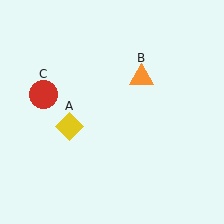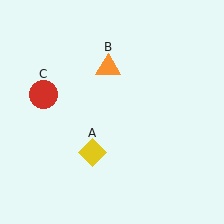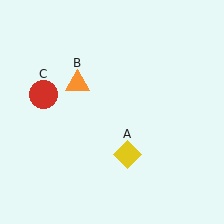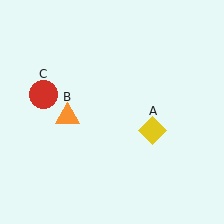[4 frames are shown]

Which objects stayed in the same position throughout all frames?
Red circle (object C) remained stationary.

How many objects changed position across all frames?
2 objects changed position: yellow diamond (object A), orange triangle (object B).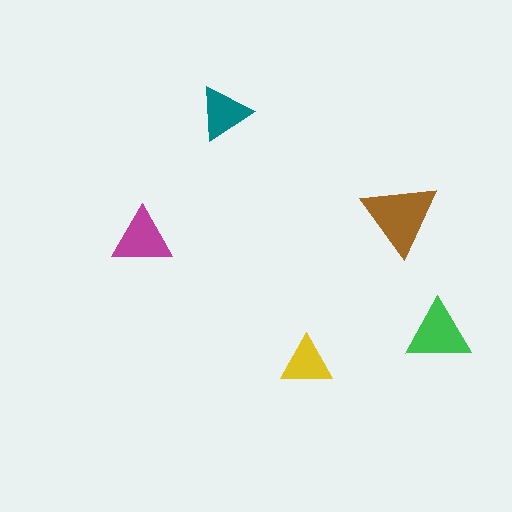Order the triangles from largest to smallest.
the brown one, the green one, the magenta one, the teal one, the yellow one.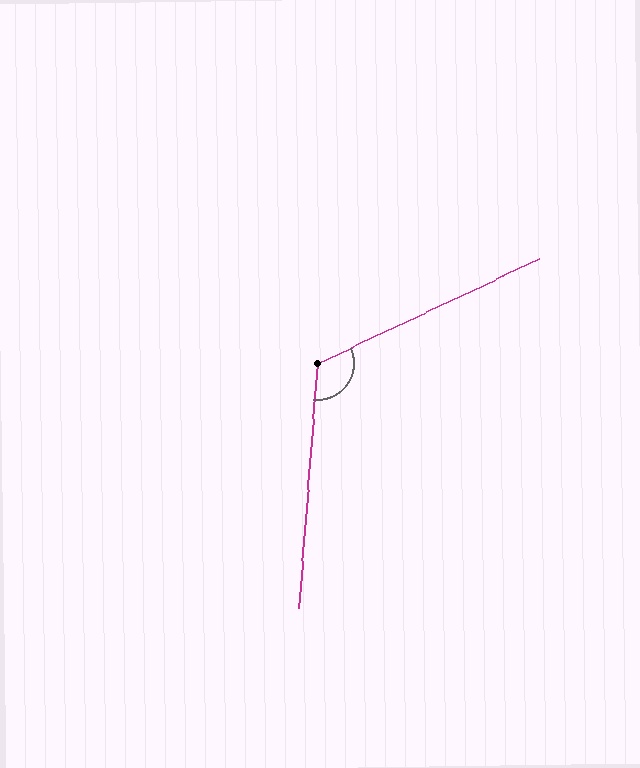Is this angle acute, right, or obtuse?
It is obtuse.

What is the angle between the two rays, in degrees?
Approximately 119 degrees.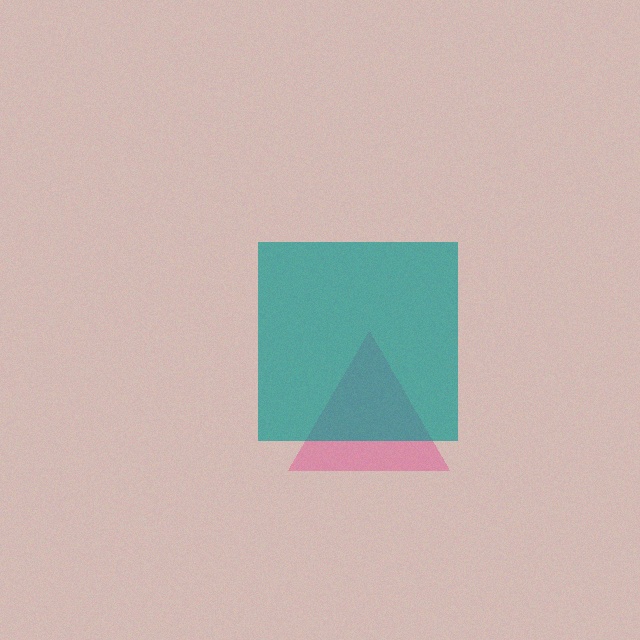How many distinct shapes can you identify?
There are 2 distinct shapes: a pink triangle, a teal square.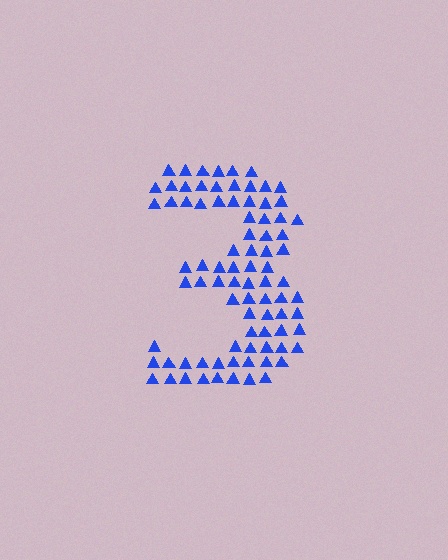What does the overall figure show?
The overall figure shows the digit 3.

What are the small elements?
The small elements are triangles.